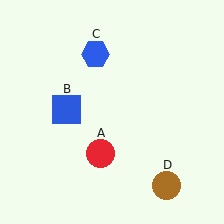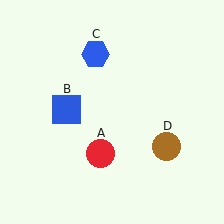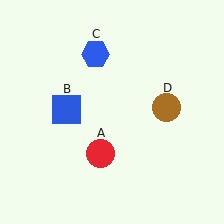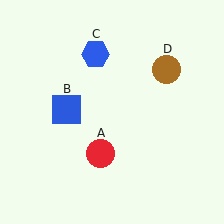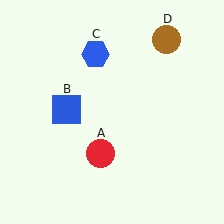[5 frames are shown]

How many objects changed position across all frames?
1 object changed position: brown circle (object D).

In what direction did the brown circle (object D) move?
The brown circle (object D) moved up.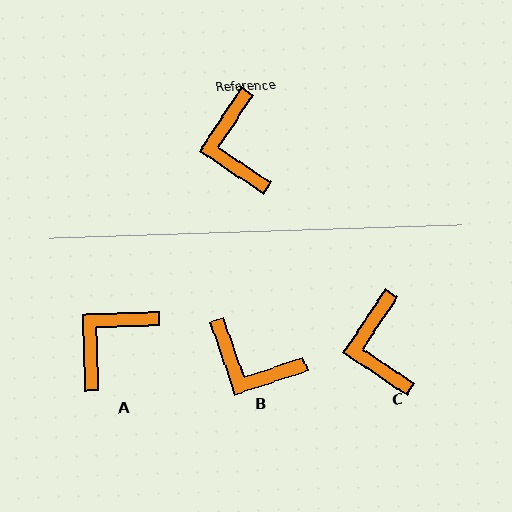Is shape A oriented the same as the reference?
No, it is off by about 55 degrees.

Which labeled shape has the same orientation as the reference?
C.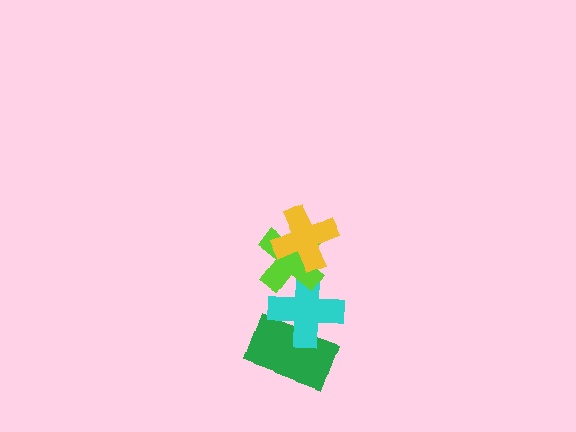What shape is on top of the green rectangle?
The cyan cross is on top of the green rectangle.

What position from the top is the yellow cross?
The yellow cross is 1st from the top.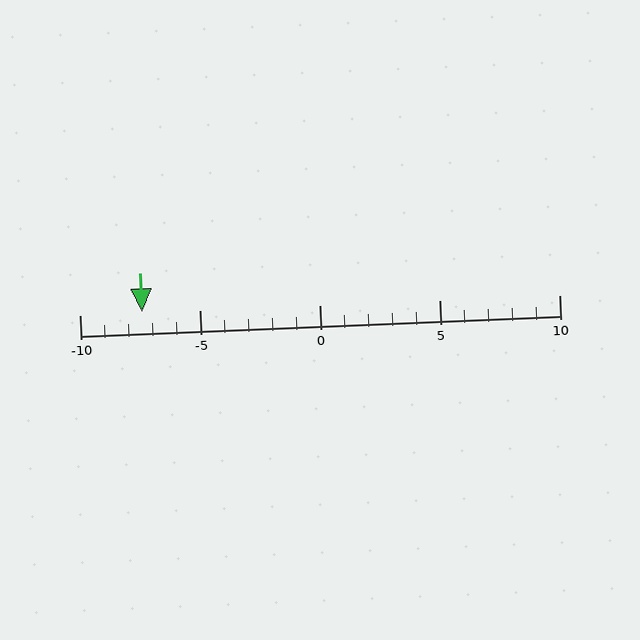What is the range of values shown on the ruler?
The ruler shows values from -10 to 10.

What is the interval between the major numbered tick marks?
The major tick marks are spaced 5 units apart.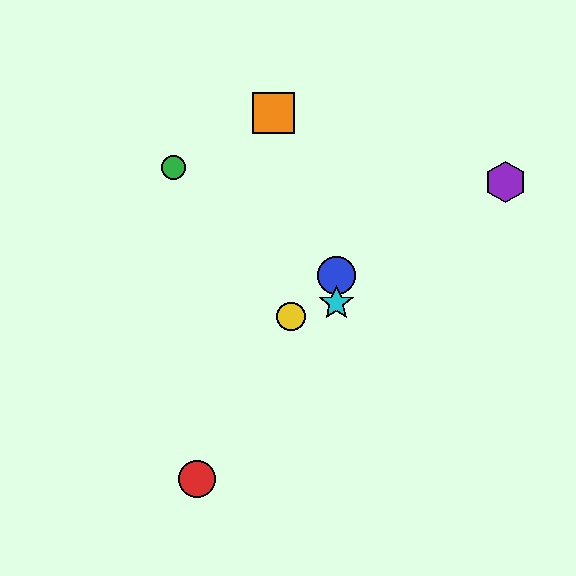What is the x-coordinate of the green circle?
The green circle is at x≈173.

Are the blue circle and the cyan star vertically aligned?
Yes, both are at x≈336.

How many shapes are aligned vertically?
2 shapes (the blue circle, the cyan star) are aligned vertically.